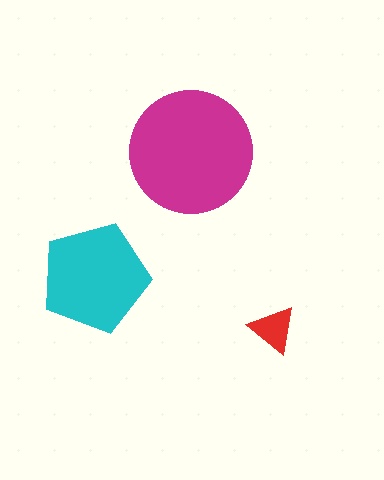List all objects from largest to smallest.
The magenta circle, the cyan pentagon, the red triangle.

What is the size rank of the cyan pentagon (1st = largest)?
2nd.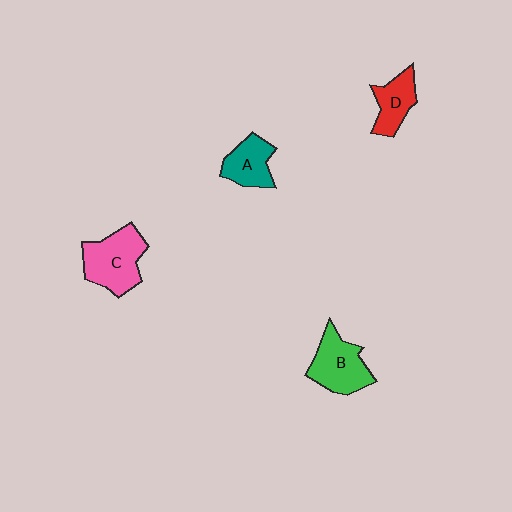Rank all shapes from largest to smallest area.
From largest to smallest: C (pink), B (green), A (teal), D (red).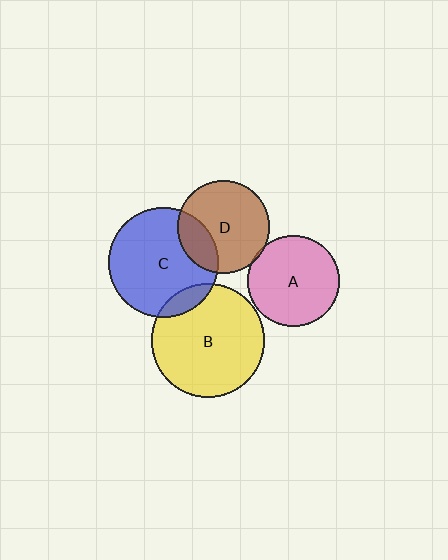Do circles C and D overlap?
Yes.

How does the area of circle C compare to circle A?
Approximately 1.4 times.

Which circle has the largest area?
Circle B (yellow).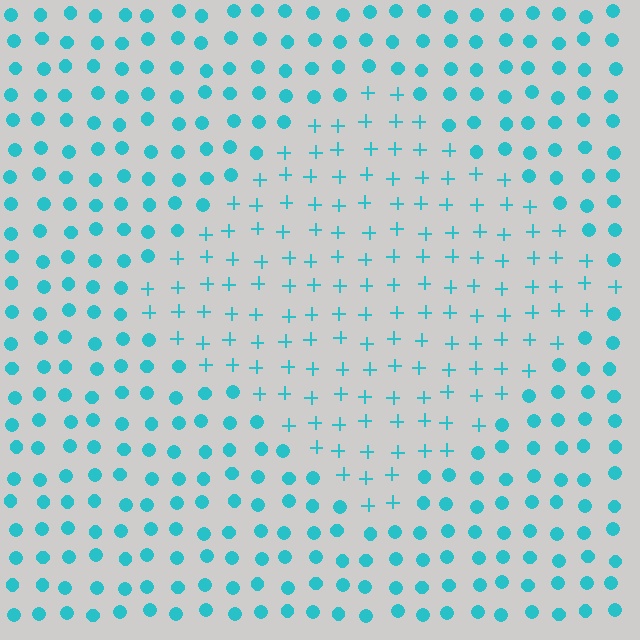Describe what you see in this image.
The image is filled with small cyan elements arranged in a uniform grid. A diamond-shaped region contains plus signs, while the surrounding area contains circles. The boundary is defined purely by the change in element shape.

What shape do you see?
I see a diamond.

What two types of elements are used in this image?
The image uses plus signs inside the diamond region and circles outside it.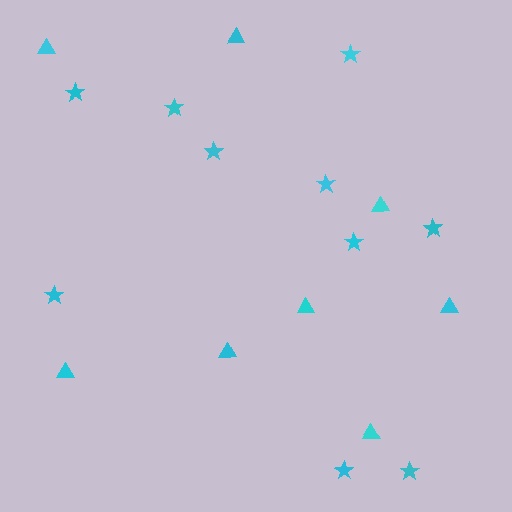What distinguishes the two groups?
There are 2 groups: one group of triangles (8) and one group of stars (10).